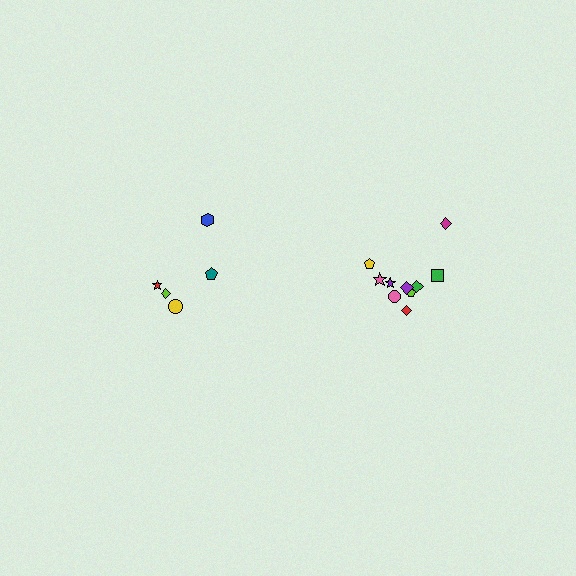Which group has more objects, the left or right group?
The right group.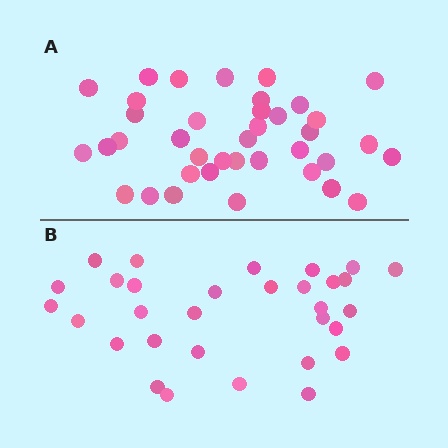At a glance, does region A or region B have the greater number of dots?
Region A (the top region) has more dots.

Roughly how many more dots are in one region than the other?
Region A has roughly 8 or so more dots than region B.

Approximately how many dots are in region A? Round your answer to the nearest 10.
About 40 dots. (The exact count is 38, which rounds to 40.)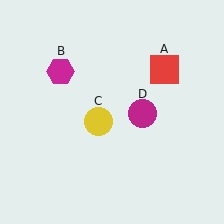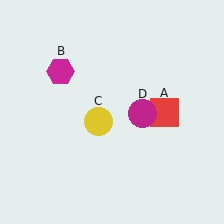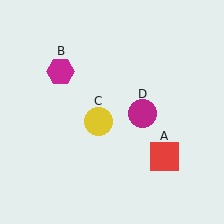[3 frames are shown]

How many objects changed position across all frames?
1 object changed position: red square (object A).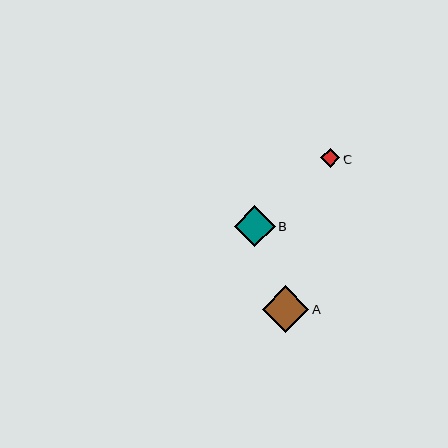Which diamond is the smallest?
Diamond C is the smallest with a size of approximately 19 pixels.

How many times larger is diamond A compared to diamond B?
Diamond A is approximately 1.1 times the size of diamond B.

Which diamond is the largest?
Diamond A is the largest with a size of approximately 46 pixels.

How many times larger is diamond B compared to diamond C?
Diamond B is approximately 2.1 times the size of diamond C.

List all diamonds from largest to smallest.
From largest to smallest: A, B, C.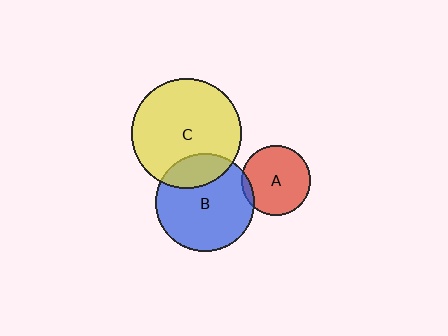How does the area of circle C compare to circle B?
Approximately 1.2 times.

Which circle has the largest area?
Circle C (yellow).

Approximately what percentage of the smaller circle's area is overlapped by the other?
Approximately 25%.